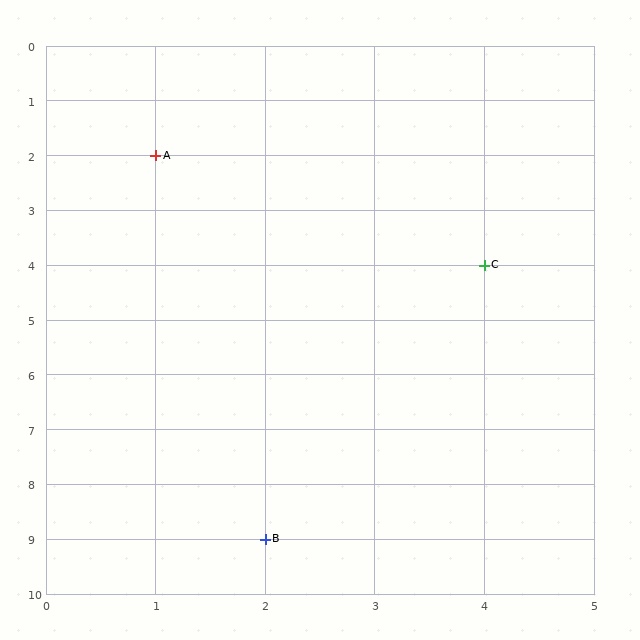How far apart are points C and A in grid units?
Points C and A are 3 columns and 2 rows apart (about 3.6 grid units diagonally).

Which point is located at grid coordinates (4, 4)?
Point C is at (4, 4).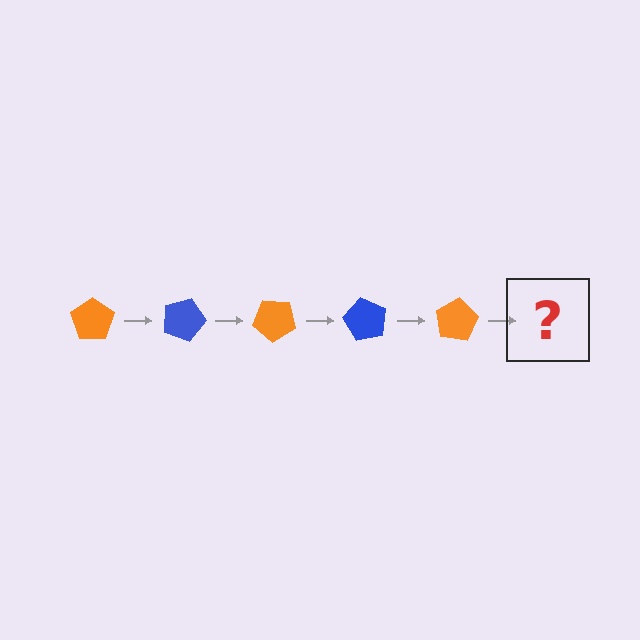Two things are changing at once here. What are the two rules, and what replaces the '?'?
The two rules are that it rotates 20 degrees each step and the color cycles through orange and blue. The '?' should be a blue pentagon, rotated 100 degrees from the start.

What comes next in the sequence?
The next element should be a blue pentagon, rotated 100 degrees from the start.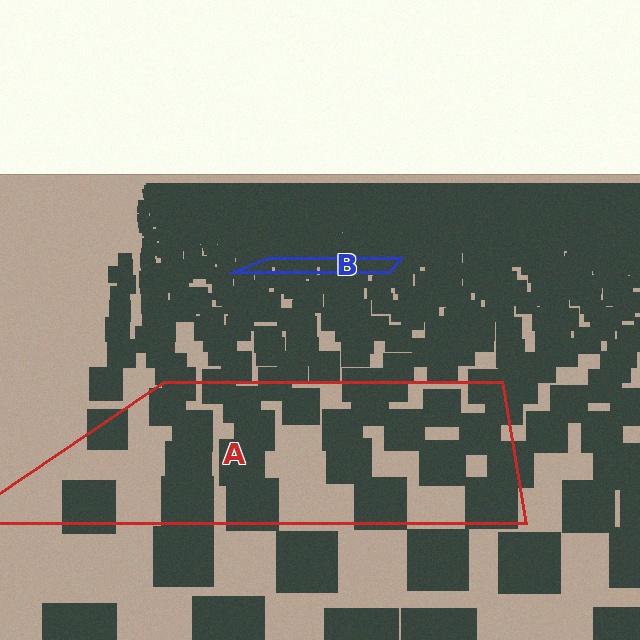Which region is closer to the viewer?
Region A is closer. The texture elements there are larger and more spread out.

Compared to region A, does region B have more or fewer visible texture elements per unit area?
Region B has more texture elements per unit area — they are packed more densely because it is farther away.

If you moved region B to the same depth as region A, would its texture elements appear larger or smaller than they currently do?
They would appear larger. At a closer depth, the same texture elements are projected at a bigger on-screen size.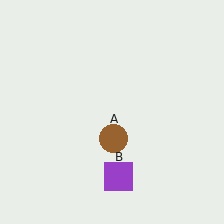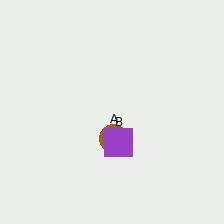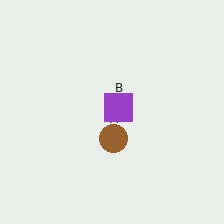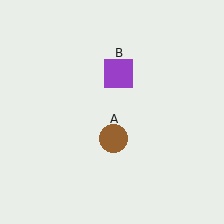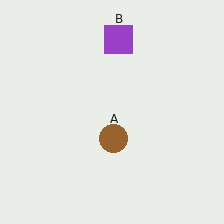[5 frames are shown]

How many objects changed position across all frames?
1 object changed position: purple square (object B).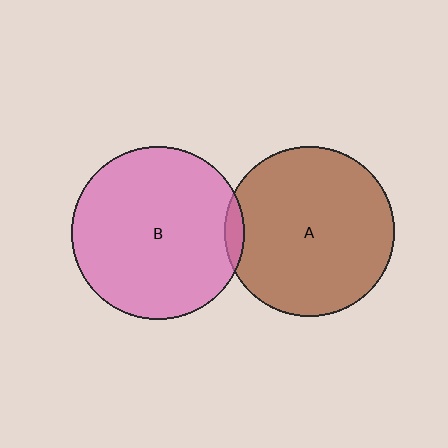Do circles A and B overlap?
Yes.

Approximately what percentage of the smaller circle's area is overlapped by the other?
Approximately 5%.